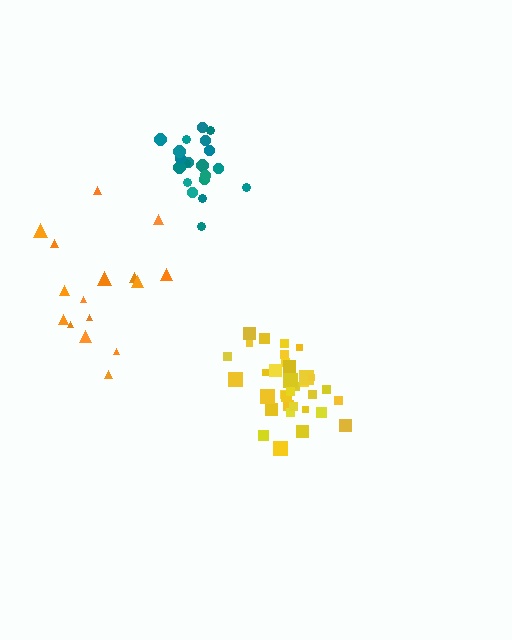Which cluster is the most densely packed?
Yellow.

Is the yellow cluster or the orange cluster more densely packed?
Yellow.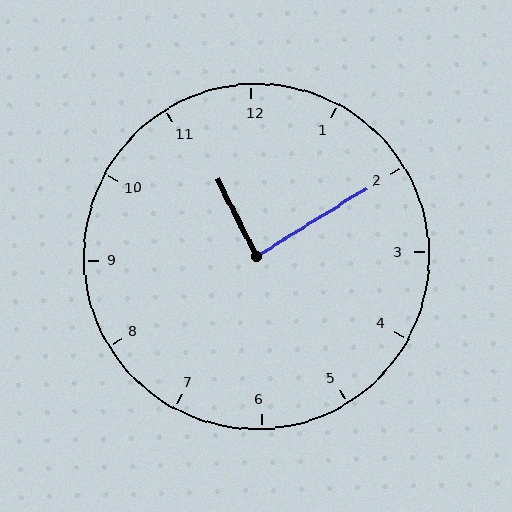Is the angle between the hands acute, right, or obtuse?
It is right.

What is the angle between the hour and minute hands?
Approximately 85 degrees.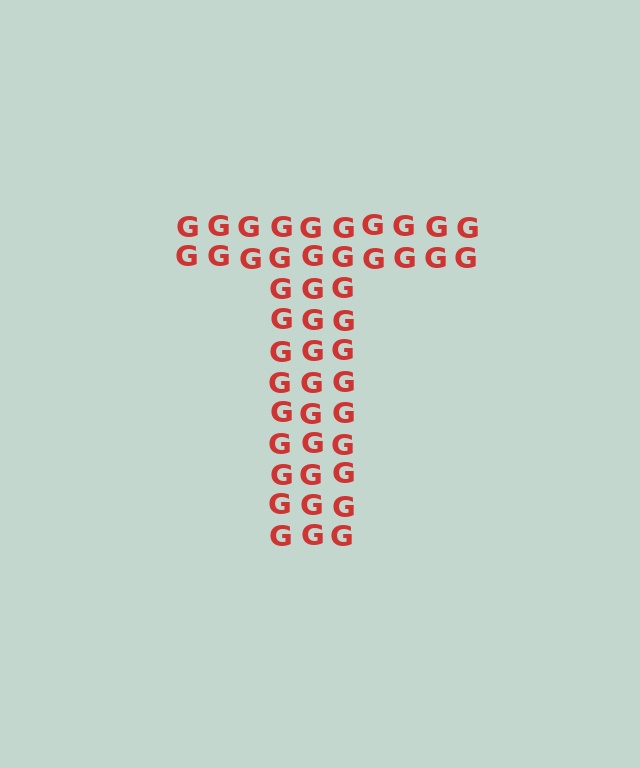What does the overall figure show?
The overall figure shows the letter T.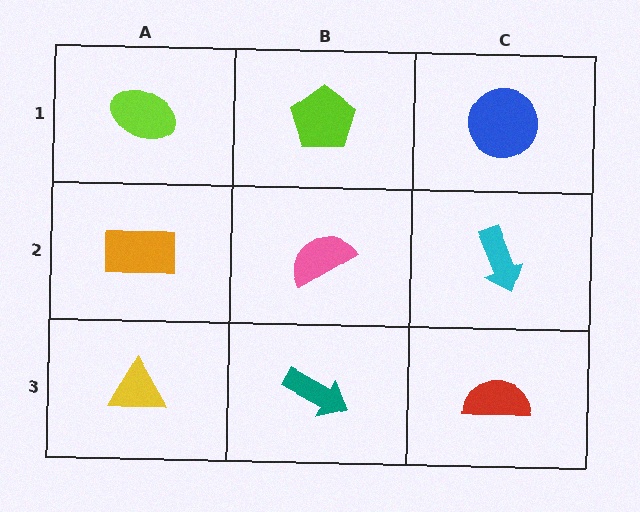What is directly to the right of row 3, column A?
A teal arrow.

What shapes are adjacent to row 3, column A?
An orange rectangle (row 2, column A), a teal arrow (row 3, column B).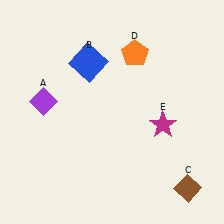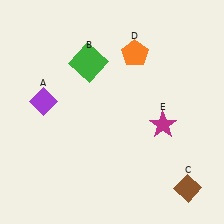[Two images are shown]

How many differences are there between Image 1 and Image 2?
There is 1 difference between the two images.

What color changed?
The square (B) changed from blue in Image 1 to green in Image 2.